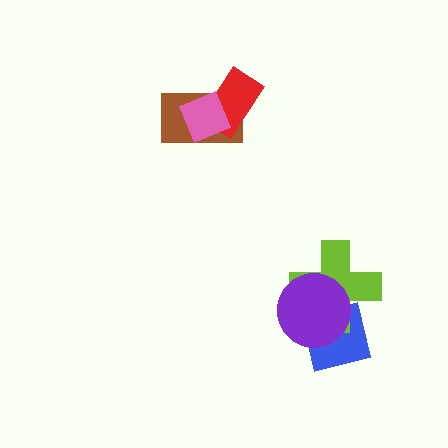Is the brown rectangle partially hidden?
Yes, it is partially covered by another shape.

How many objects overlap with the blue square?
2 objects overlap with the blue square.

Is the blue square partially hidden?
Yes, it is partially covered by another shape.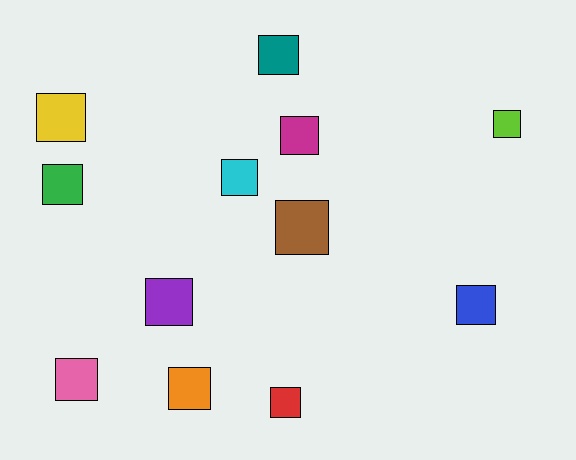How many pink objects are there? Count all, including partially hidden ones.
There is 1 pink object.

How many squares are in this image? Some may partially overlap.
There are 12 squares.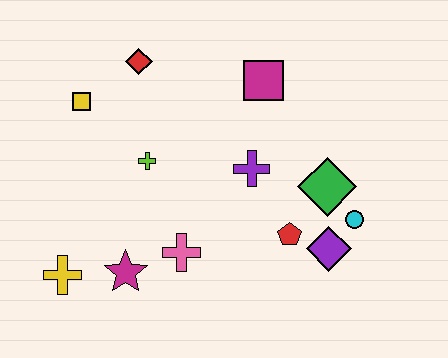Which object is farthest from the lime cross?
The cyan circle is farthest from the lime cross.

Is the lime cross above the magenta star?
Yes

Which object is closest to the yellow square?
The red diamond is closest to the yellow square.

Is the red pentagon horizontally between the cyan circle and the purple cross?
Yes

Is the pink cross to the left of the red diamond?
No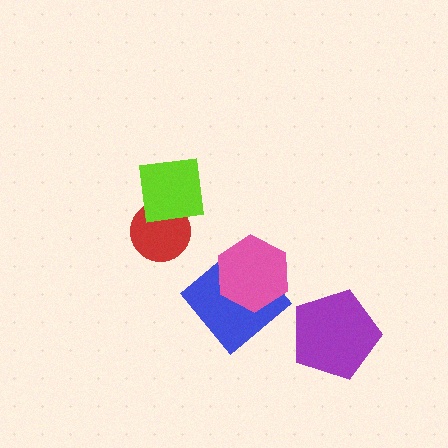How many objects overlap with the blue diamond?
1 object overlaps with the blue diamond.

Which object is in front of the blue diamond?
The pink hexagon is in front of the blue diamond.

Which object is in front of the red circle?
The lime square is in front of the red circle.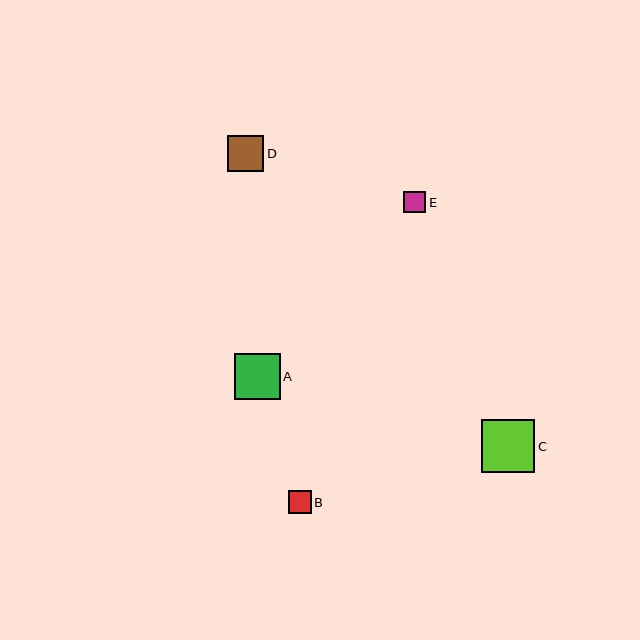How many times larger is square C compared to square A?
Square C is approximately 1.2 times the size of square A.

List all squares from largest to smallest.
From largest to smallest: C, A, D, B, E.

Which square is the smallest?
Square E is the smallest with a size of approximately 22 pixels.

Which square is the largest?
Square C is the largest with a size of approximately 54 pixels.